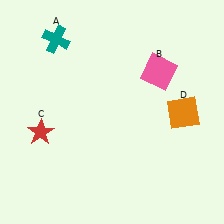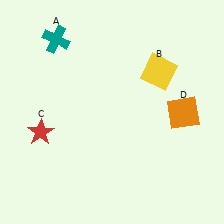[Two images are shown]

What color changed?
The square (B) changed from pink in Image 1 to yellow in Image 2.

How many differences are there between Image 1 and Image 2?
There is 1 difference between the two images.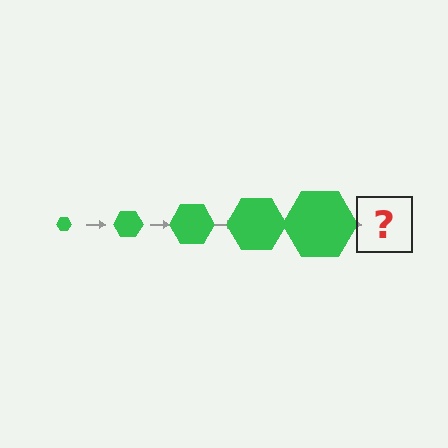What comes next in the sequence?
The next element should be a green hexagon, larger than the previous one.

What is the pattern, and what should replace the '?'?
The pattern is that the hexagon gets progressively larger each step. The '?' should be a green hexagon, larger than the previous one.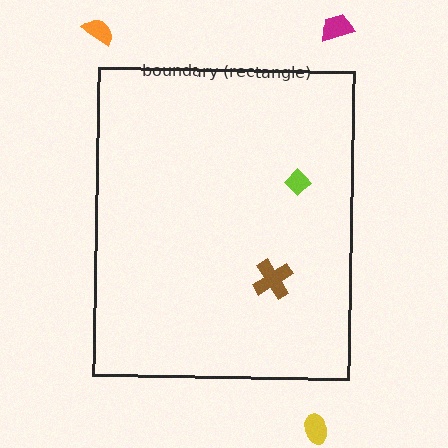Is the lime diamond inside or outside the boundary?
Inside.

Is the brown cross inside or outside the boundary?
Inside.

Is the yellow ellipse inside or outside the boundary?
Outside.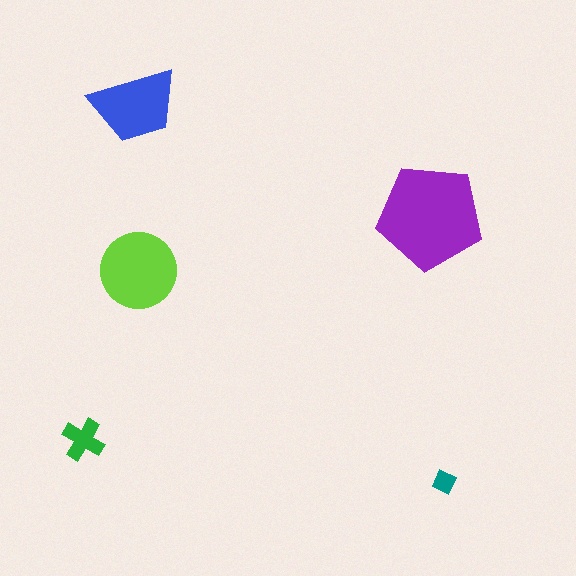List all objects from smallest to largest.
The teal diamond, the green cross, the blue trapezoid, the lime circle, the purple pentagon.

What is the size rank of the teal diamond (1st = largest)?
5th.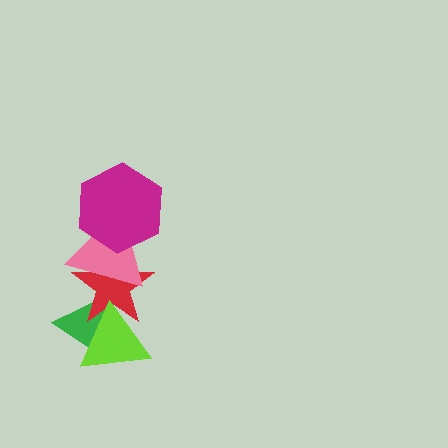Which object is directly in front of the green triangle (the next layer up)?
The red star is directly in front of the green triangle.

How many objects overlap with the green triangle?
3 objects overlap with the green triangle.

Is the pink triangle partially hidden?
Yes, it is partially covered by another shape.